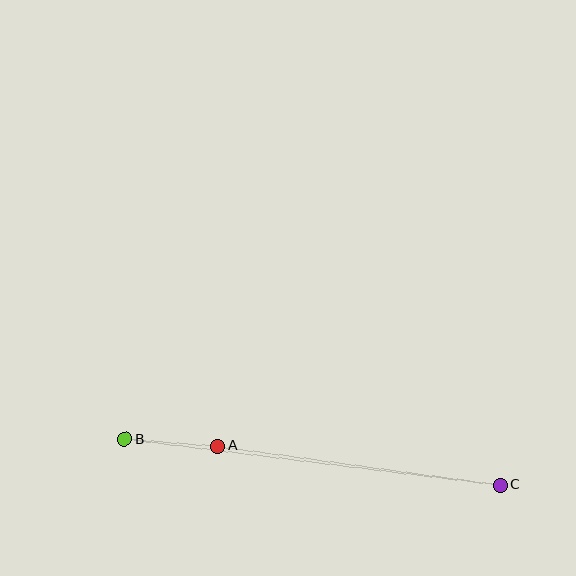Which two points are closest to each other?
Points A and B are closest to each other.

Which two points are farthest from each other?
Points B and C are farthest from each other.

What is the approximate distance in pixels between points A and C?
The distance between A and C is approximately 285 pixels.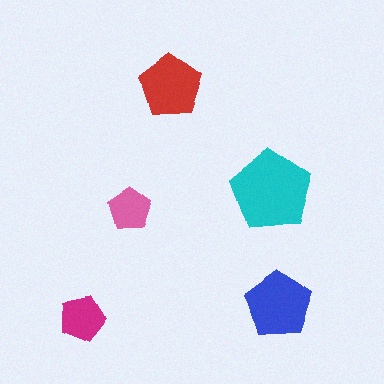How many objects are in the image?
There are 5 objects in the image.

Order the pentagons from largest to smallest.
the cyan one, the blue one, the red one, the magenta one, the pink one.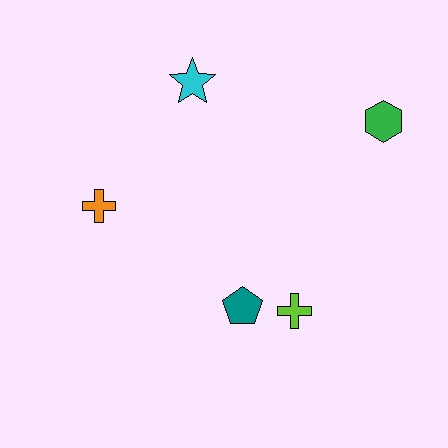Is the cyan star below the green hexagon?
No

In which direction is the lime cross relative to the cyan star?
The lime cross is below the cyan star.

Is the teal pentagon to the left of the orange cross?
No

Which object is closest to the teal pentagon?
The lime cross is closest to the teal pentagon.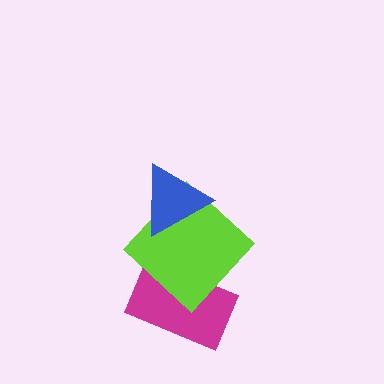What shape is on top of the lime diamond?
The blue triangle is on top of the lime diamond.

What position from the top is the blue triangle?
The blue triangle is 1st from the top.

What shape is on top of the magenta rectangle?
The lime diamond is on top of the magenta rectangle.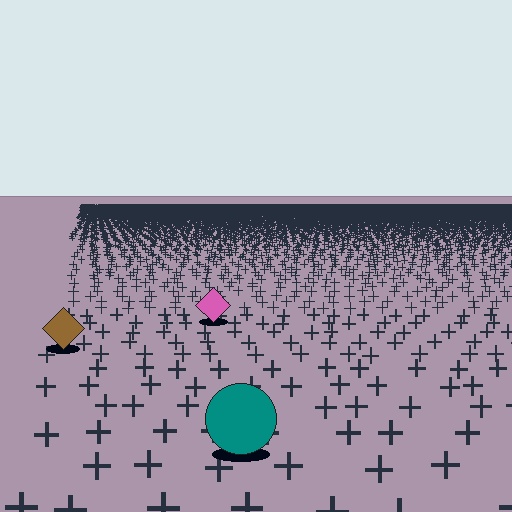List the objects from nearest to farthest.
From nearest to farthest: the teal circle, the brown diamond, the pink diamond.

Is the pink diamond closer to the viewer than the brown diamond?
No. The brown diamond is closer — you can tell from the texture gradient: the ground texture is coarser near it.